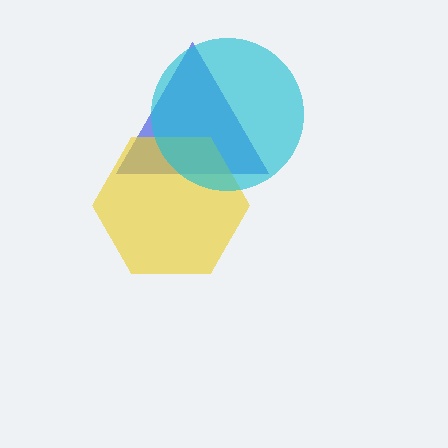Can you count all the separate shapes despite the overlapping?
Yes, there are 3 separate shapes.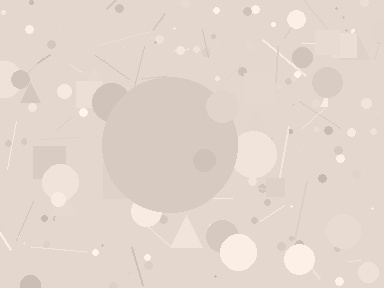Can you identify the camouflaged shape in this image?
The camouflaged shape is a circle.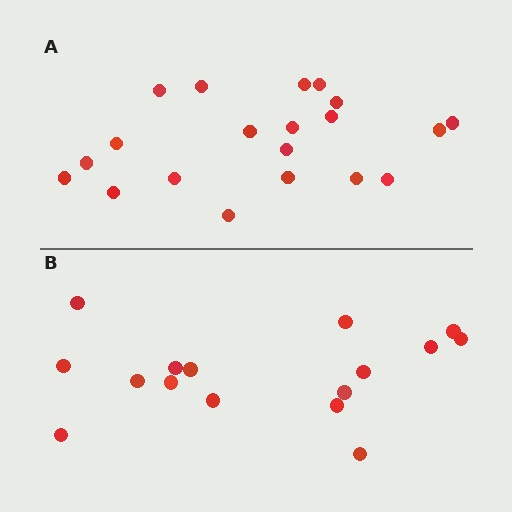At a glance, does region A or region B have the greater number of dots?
Region A (the top region) has more dots.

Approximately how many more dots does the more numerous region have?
Region A has about 4 more dots than region B.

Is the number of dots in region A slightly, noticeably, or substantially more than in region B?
Region A has noticeably more, but not dramatically so. The ratio is roughly 1.2 to 1.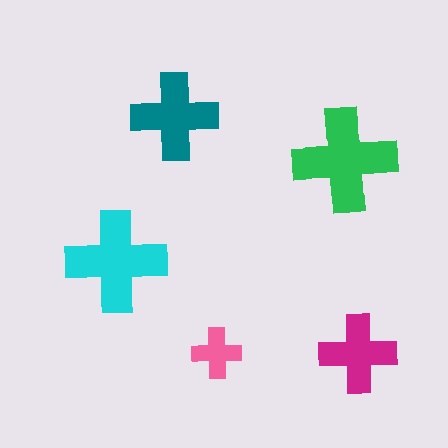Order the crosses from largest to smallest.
the green one, the cyan one, the teal one, the magenta one, the pink one.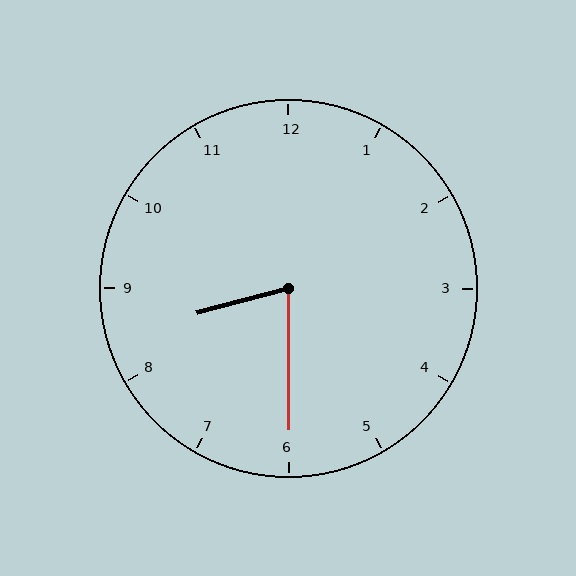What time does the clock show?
8:30.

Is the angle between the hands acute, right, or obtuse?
It is acute.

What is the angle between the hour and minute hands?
Approximately 75 degrees.